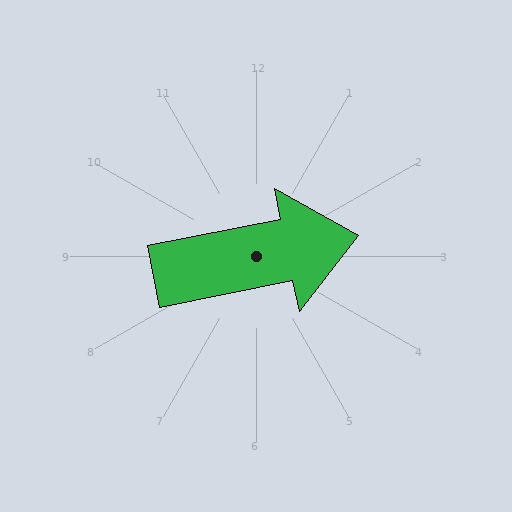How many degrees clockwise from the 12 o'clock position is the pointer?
Approximately 79 degrees.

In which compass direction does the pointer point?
East.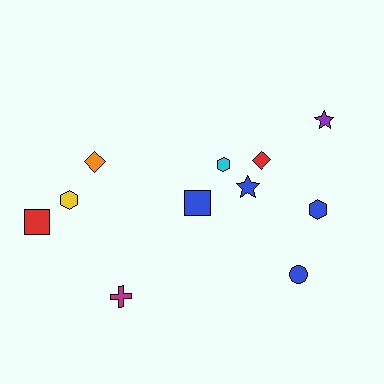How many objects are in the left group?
There are 4 objects.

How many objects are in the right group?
There are 7 objects.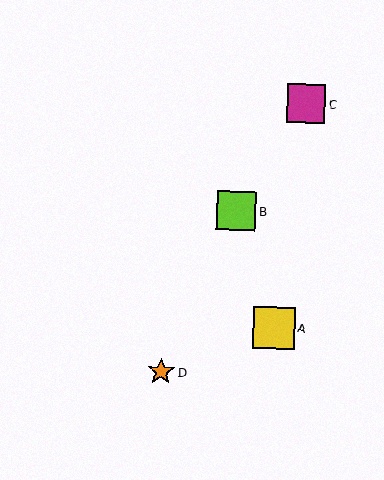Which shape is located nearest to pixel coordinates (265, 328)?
The yellow square (labeled A) at (274, 328) is nearest to that location.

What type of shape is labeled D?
Shape D is an orange star.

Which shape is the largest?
The yellow square (labeled A) is the largest.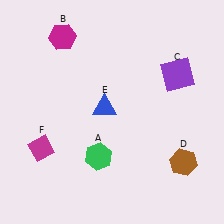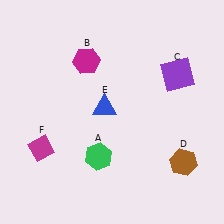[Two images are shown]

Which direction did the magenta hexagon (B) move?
The magenta hexagon (B) moved right.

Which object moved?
The magenta hexagon (B) moved right.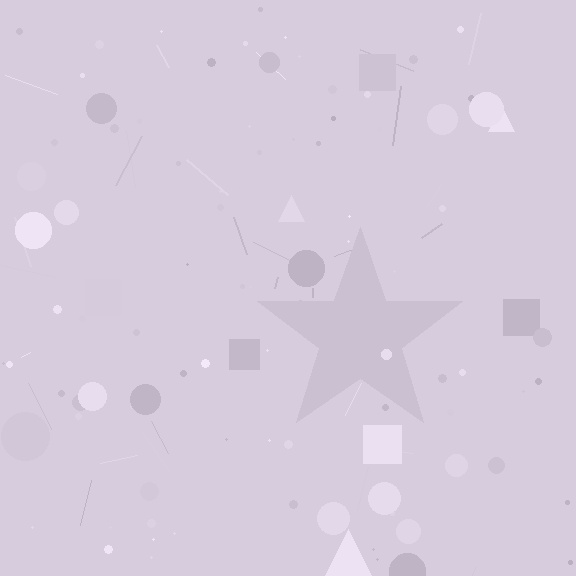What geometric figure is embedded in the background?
A star is embedded in the background.